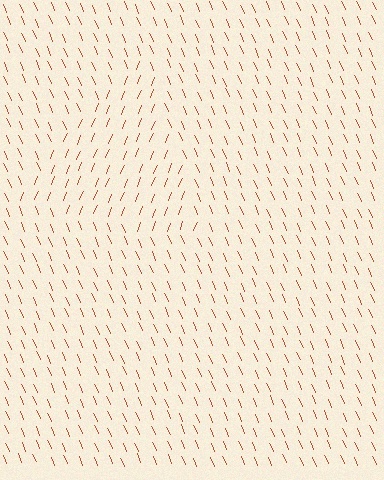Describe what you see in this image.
The image is filled with small brown line segments. A triangle region in the image has lines oriented differently from the surrounding lines, creating a visible texture boundary.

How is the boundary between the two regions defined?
The boundary is defined purely by a change in line orientation (approximately 45 degrees difference). All lines are the same color and thickness.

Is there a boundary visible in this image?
Yes, there is a texture boundary formed by a change in line orientation.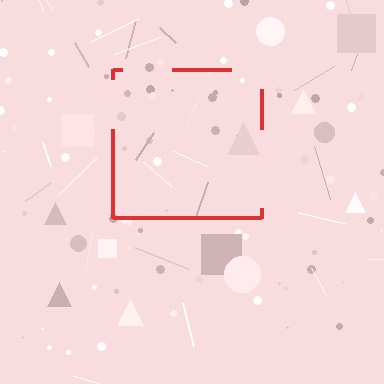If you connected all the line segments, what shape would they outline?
They would outline a square.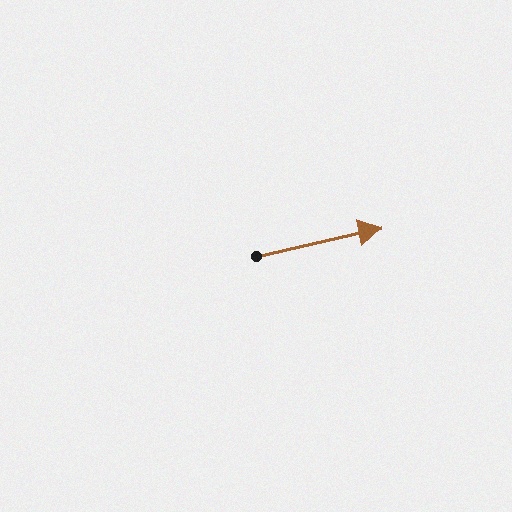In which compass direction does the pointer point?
East.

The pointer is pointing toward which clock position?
Roughly 3 o'clock.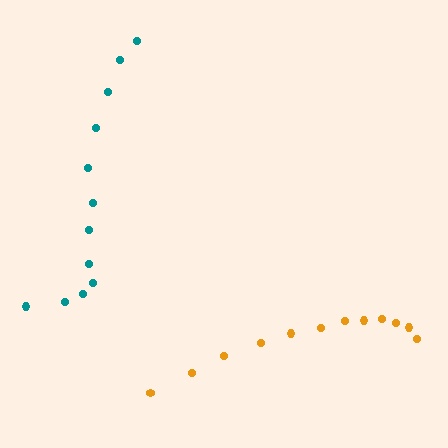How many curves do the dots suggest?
There are 2 distinct paths.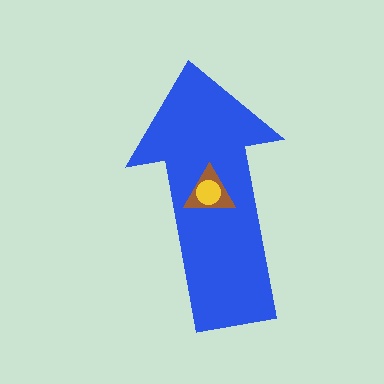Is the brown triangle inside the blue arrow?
Yes.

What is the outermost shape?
The blue arrow.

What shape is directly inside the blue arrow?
The brown triangle.